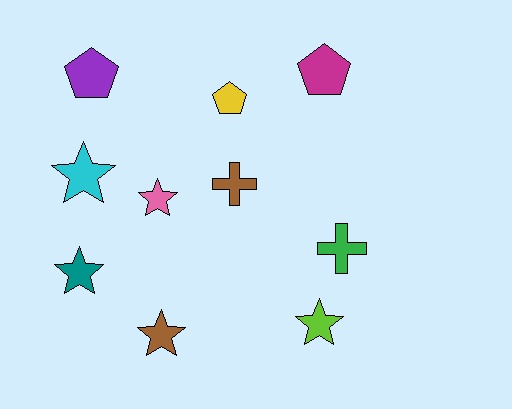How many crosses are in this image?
There are 2 crosses.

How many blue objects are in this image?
There are no blue objects.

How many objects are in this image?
There are 10 objects.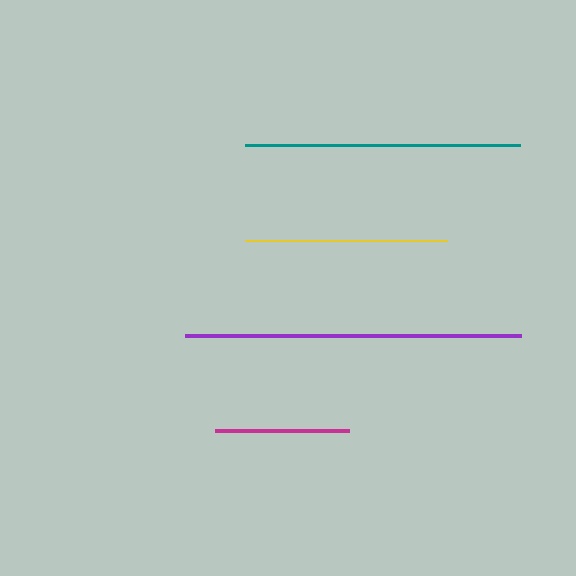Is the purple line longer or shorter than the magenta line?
The purple line is longer than the magenta line.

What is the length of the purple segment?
The purple segment is approximately 336 pixels long.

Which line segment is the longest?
The purple line is the longest at approximately 336 pixels.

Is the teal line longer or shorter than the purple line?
The purple line is longer than the teal line.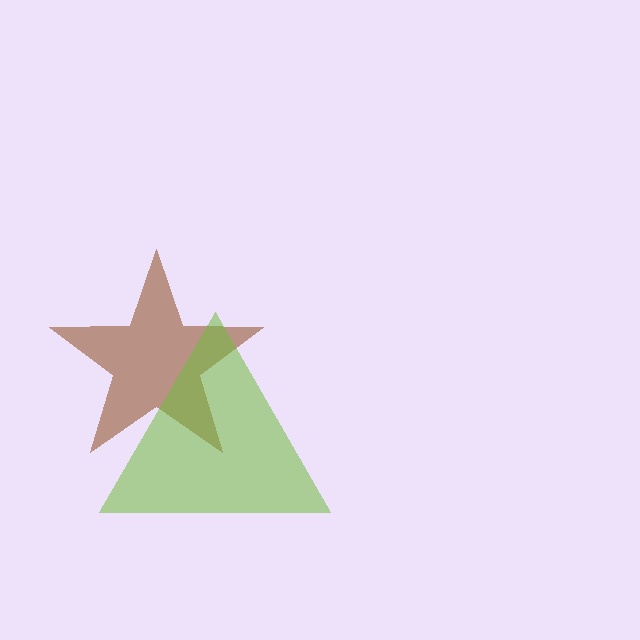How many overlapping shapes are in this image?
There are 2 overlapping shapes in the image.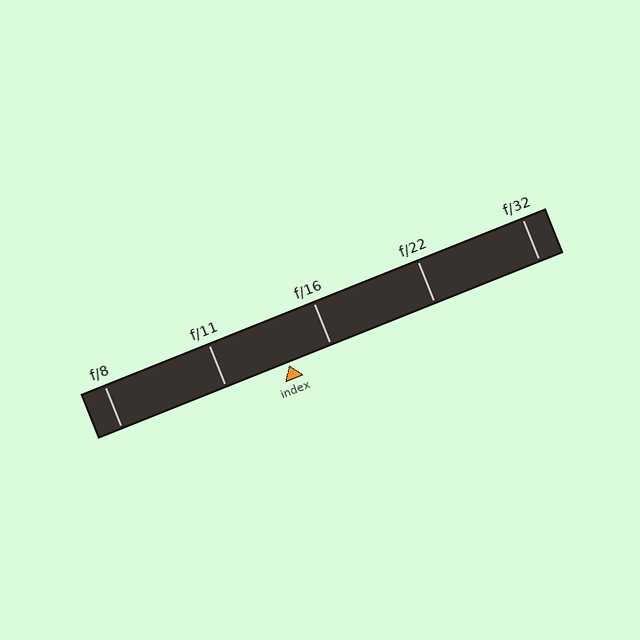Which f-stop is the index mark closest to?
The index mark is closest to f/16.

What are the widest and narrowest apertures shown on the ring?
The widest aperture shown is f/8 and the narrowest is f/32.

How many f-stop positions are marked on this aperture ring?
There are 5 f-stop positions marked.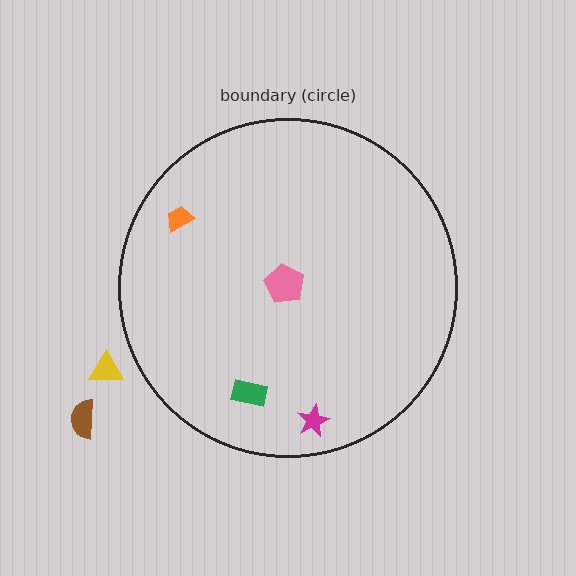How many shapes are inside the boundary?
4 inside, 2 outside.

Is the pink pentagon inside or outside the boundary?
Inside.